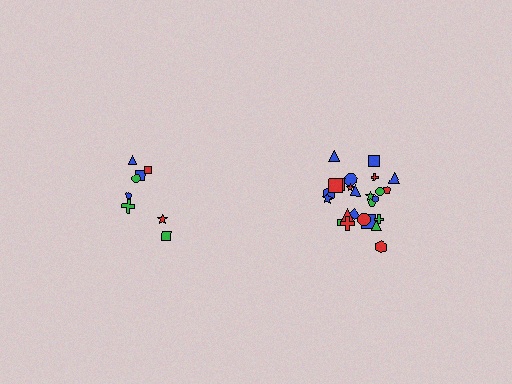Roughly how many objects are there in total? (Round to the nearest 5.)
Roughly 35 objects in total.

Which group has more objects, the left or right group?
The right group.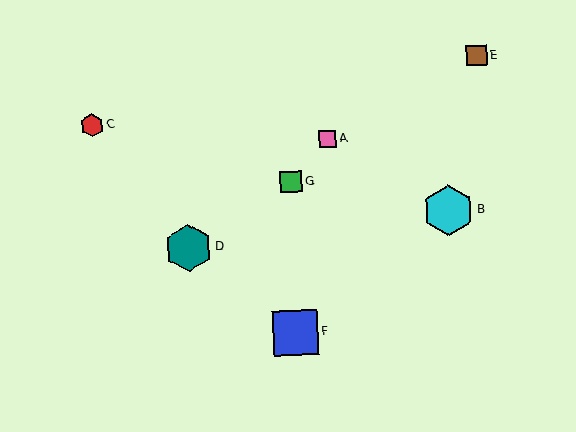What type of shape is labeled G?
Shape G is a green square.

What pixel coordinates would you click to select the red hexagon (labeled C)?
Click at (92, 125) to select the red hexagon C.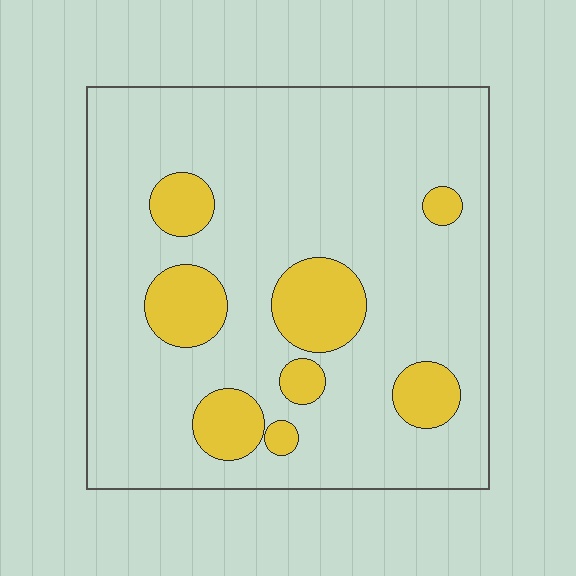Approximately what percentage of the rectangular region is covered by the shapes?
Approximately 15%.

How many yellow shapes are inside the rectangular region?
8.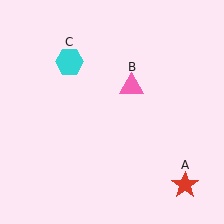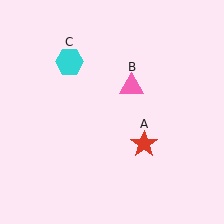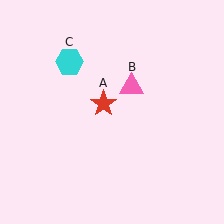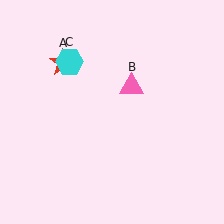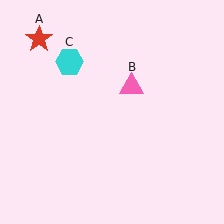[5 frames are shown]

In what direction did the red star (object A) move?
The red star (object A) moved up and to the left.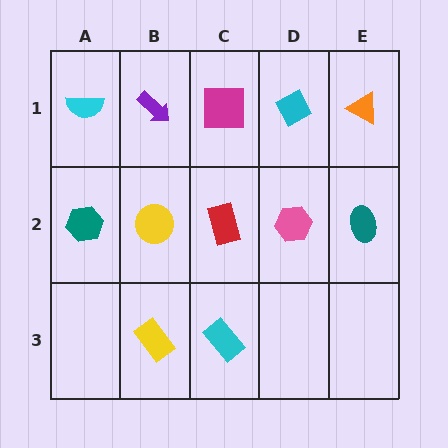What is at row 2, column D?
A pink hexagon.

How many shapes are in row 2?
5 shapes.